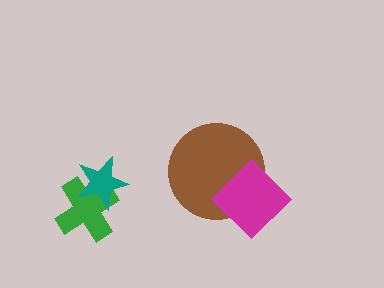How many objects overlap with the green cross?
1 object overlaps with the green cross.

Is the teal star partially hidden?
No, no other shape covers it.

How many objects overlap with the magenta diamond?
1 object overlaps with the magenta diamond.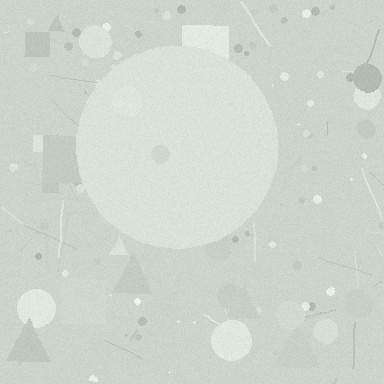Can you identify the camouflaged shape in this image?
The camouflaged shape is a circle.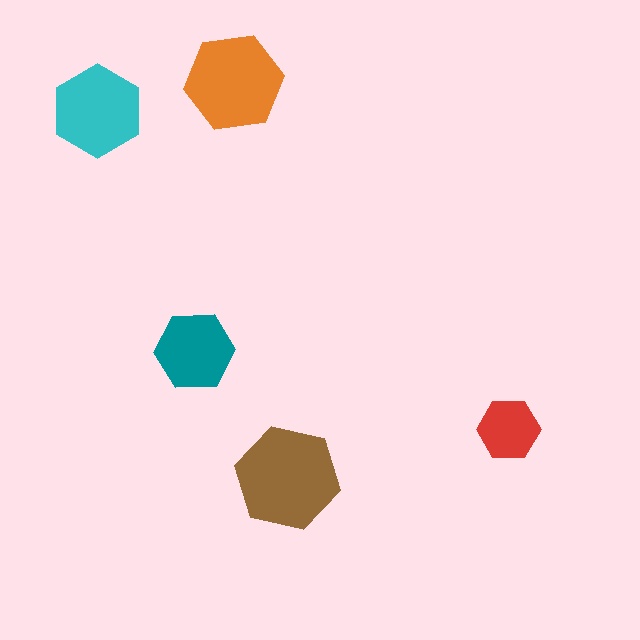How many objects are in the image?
There are 5 objects in the image.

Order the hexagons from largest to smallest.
the brown one, the orange one, the cyan one, the teal one, the red one.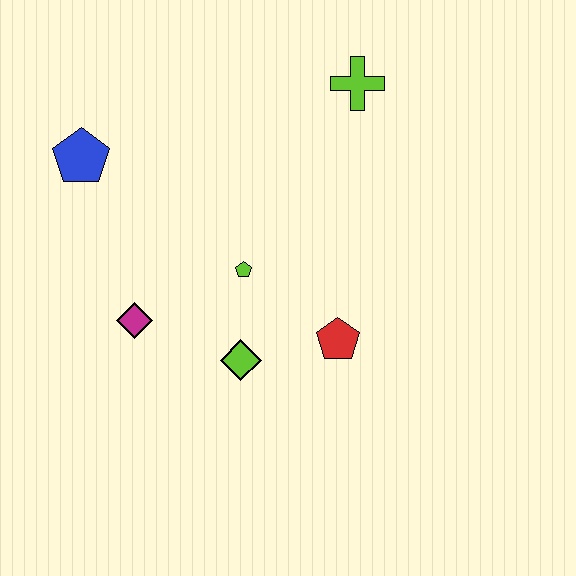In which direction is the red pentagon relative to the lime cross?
The red pentagon is below the lime cross.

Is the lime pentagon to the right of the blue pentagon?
Yes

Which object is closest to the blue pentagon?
The magenta diamond is closest to the blue pentagon.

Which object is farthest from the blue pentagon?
The red pentagon is farthest from the blue pentagon.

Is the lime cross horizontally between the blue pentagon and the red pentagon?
No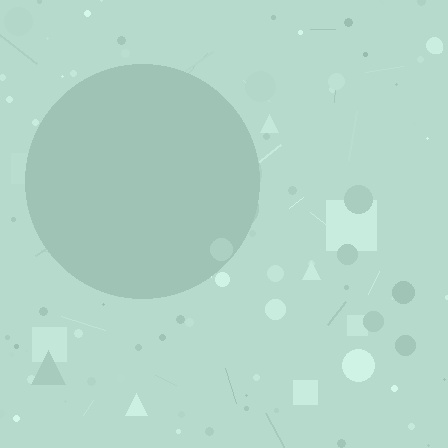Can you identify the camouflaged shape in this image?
The camouflaged shape is a circle.